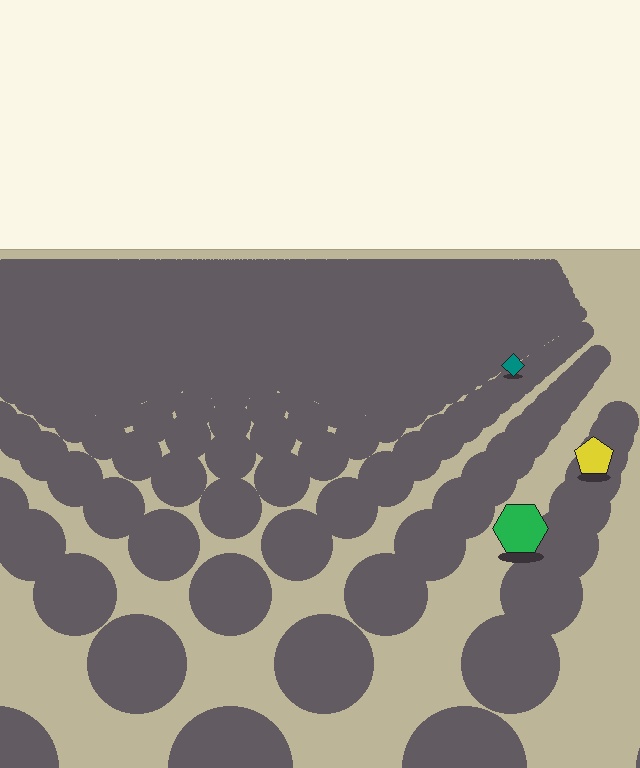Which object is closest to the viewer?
The green hexagon is closest. The texture marks near it are larger and more spread out.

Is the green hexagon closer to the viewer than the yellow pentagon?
Yes. The green hexagon is closer — you can tell from the texture gradient: the ground texture is coarser near it.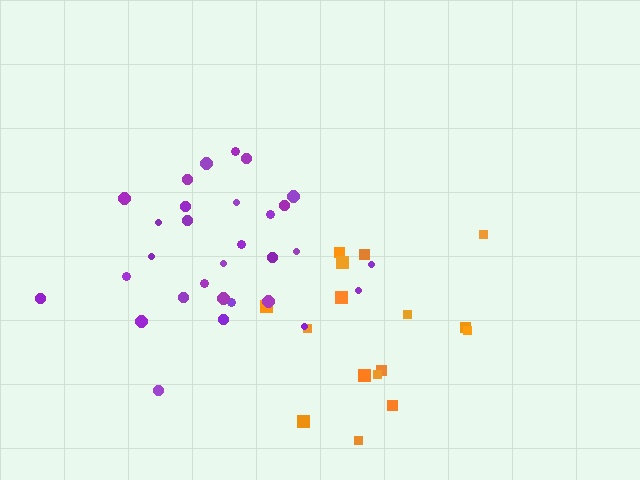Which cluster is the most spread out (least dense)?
Purple.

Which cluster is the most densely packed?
Orange.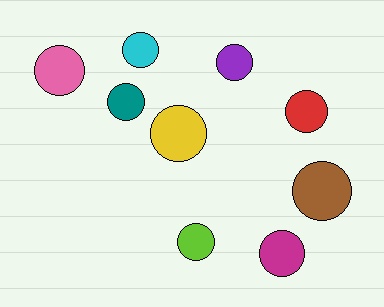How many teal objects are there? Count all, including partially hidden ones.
There is 1 teal object.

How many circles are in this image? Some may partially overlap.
There are 9 circles.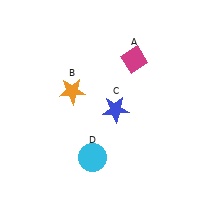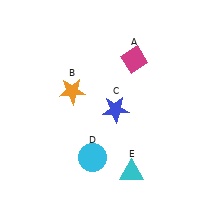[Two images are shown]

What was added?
A cyan triangle (E) was added in Image 2.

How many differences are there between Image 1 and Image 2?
There is 1 difference between the two images.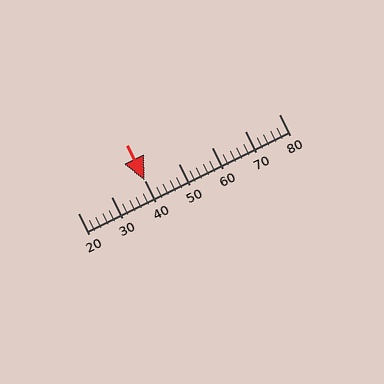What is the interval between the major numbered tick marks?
The major tick marks are spaced 10 units apart.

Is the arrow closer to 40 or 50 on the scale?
The arrow is closer to 40.